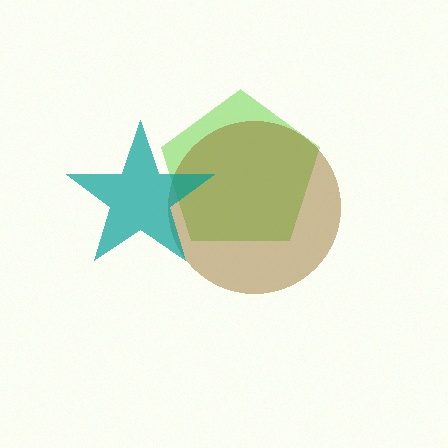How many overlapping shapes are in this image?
There are 3 overlapping shapes in the image.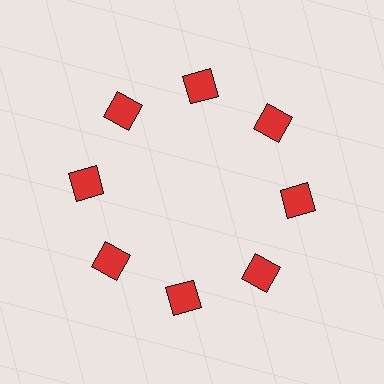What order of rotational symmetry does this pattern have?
This pattern has 8-fold rotational symmetry.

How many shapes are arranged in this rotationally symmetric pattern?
There are 8 shapes, arranged in 8 groups of 1.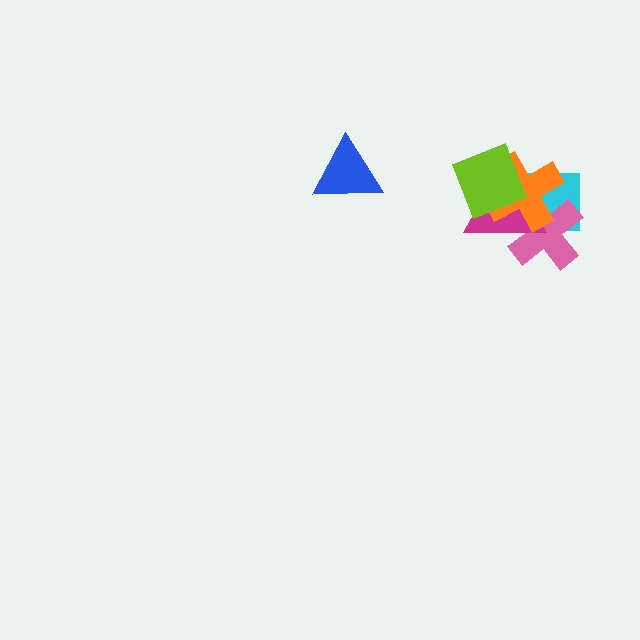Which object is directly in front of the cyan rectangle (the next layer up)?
The pink cross is directly in front of the cyan rectangle.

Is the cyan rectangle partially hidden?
Yes, it is partially covered by another shape.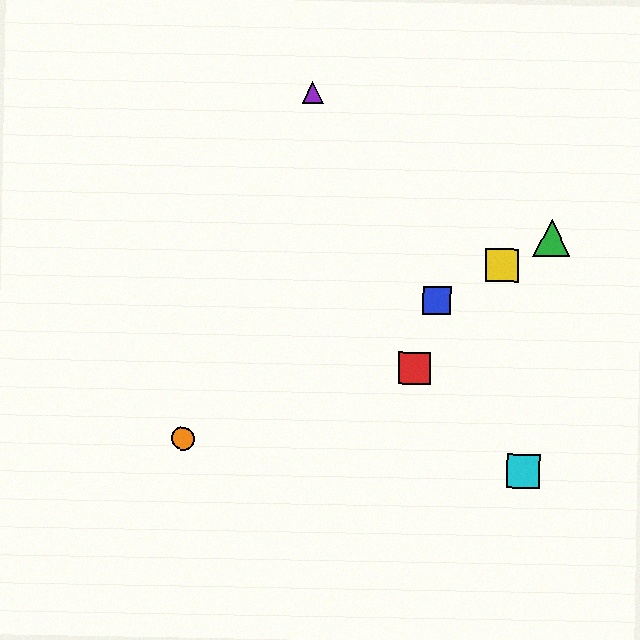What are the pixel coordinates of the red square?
The red square is at (414, 368).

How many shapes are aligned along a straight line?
4 shapes (the blue square, the green triangle, the yellow square, the orange circle) are aligned along a straight line.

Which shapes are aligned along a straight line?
The blue square, the green triangle, the yellow square, the orange circle are aligned along a straight line.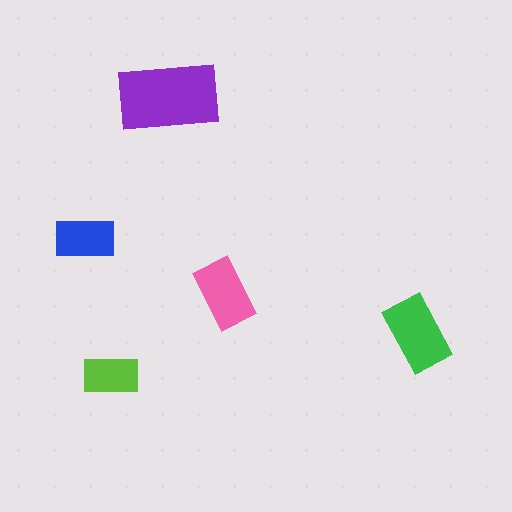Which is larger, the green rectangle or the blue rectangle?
The green one.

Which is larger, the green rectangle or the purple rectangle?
The purple one.